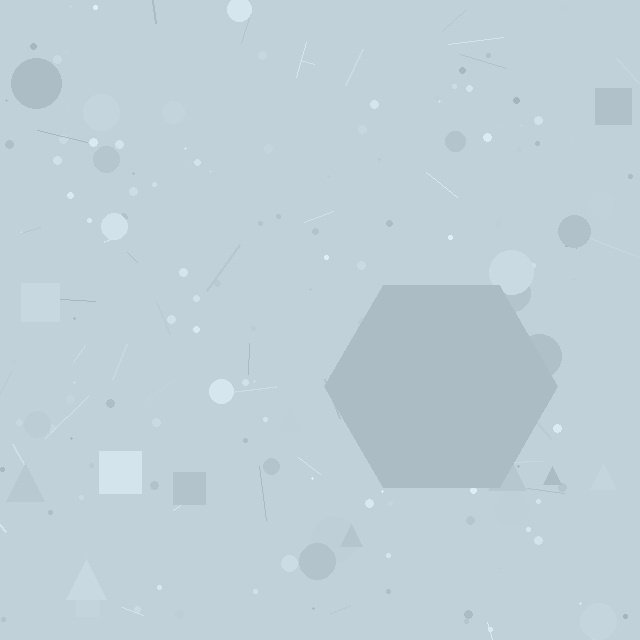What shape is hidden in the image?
A hexagon is hidden in the image.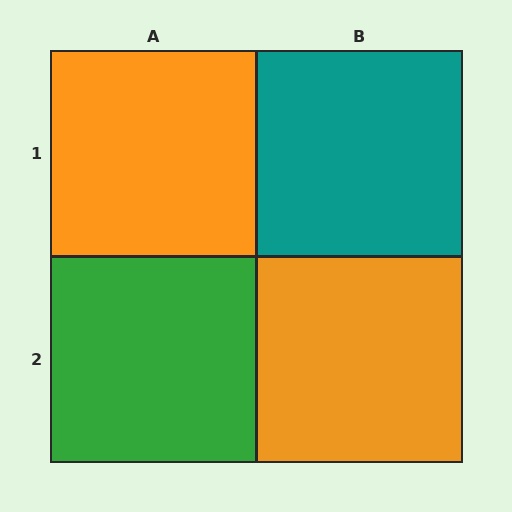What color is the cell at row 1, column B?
Teal.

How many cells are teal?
1 cell is teal.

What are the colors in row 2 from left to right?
Green, orange.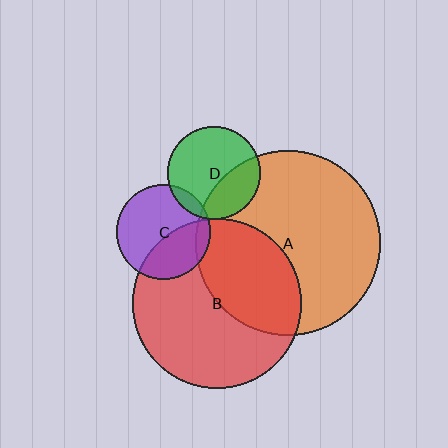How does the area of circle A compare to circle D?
Approximately 3.9 times.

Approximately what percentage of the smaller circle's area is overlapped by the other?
Approximately 10%.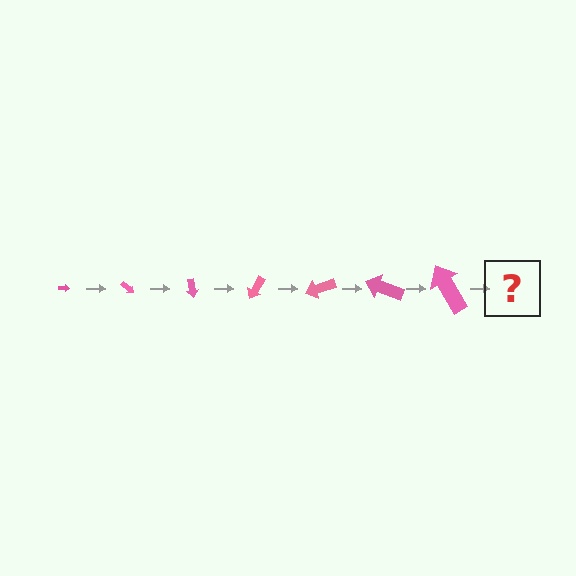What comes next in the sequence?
The next element should be an arrow, larger than the previous one and rotated 280 degrees from the start.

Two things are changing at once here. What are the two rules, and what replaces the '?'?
The two rules are that the arrow grows larger each step and it rotates 40 degrees each step. The '?' should be an arrow, larger than the previous one and rotated 280 degrees from the start.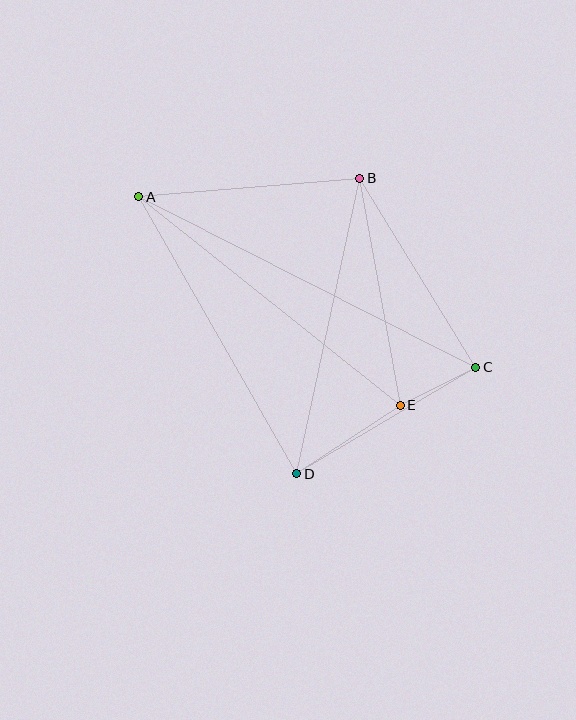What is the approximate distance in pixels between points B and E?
The distance between B and E is approximately 231 pixels.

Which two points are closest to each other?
Points C and E are closest to each other.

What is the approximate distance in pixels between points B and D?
The distance between B and D is approximately 302 pixels.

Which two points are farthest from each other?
Points A and C are farthest from each other.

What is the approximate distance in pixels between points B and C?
The distance between B and C is approximately 222 pixels.